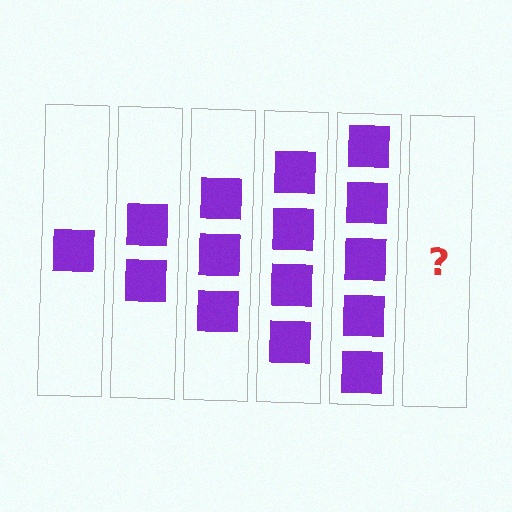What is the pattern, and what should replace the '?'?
The pattern is that each step adds one more square. The '?' should be 6 squares.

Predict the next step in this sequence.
The next step is 6 squares.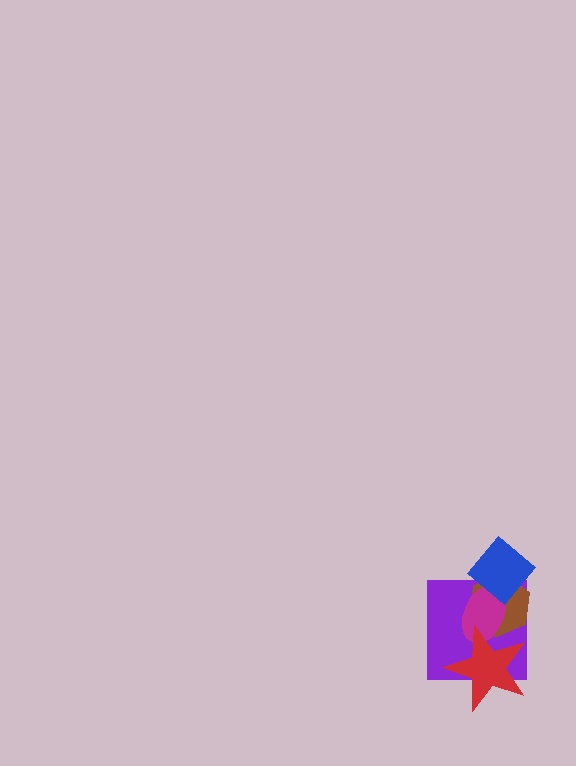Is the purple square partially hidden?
Yes, it is partially covered by another shape.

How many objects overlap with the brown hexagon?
4 objects overlap with the brown hexagon.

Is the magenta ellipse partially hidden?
Yes, it is partially covered by another shape.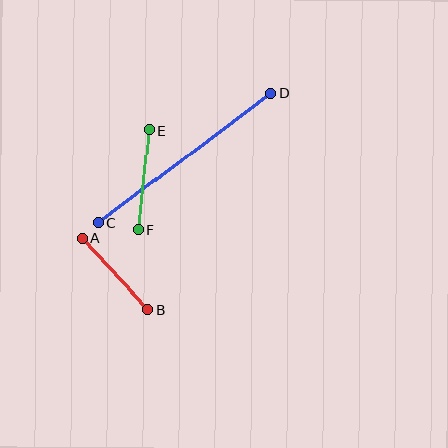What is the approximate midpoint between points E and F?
The midpoint is at approximately (143, 180) pixels.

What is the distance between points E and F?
The distance is approximately 101 pixels.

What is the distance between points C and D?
The distance is approximately 216 pixels.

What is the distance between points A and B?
The distance is approximately 97 pixels.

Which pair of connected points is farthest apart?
Points C and D are farthest apart.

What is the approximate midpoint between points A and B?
The midpoint is at approximately (115, 274) pixels.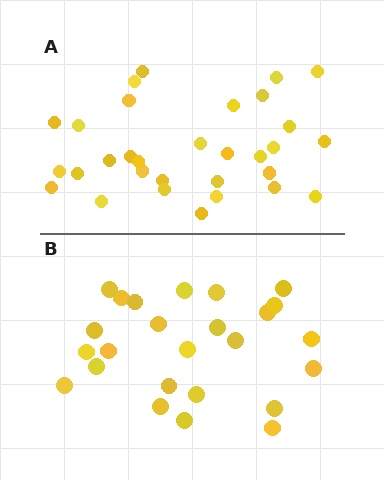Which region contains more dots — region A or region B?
Region A (the top region) has more dots.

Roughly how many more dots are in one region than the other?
Region A has about 6 more dots than region B.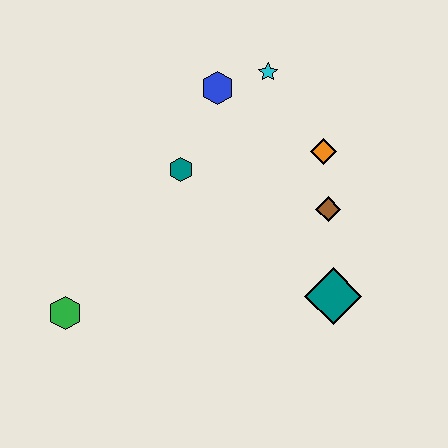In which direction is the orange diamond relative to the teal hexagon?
The orange diamond is to the right of the teal hexagon.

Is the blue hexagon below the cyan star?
Yes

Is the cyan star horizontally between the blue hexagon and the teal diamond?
Yes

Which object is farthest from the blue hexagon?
The green hexagon is farthest from the blue hexagon.